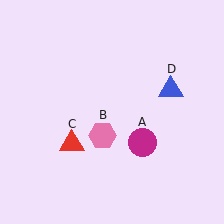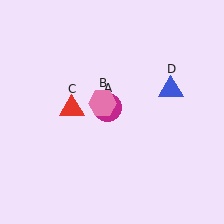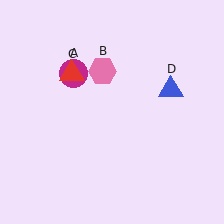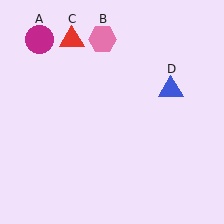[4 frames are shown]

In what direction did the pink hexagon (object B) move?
The pink hexagon (object B) moved up.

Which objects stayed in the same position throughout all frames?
Blue triangle (object D) remained stationary.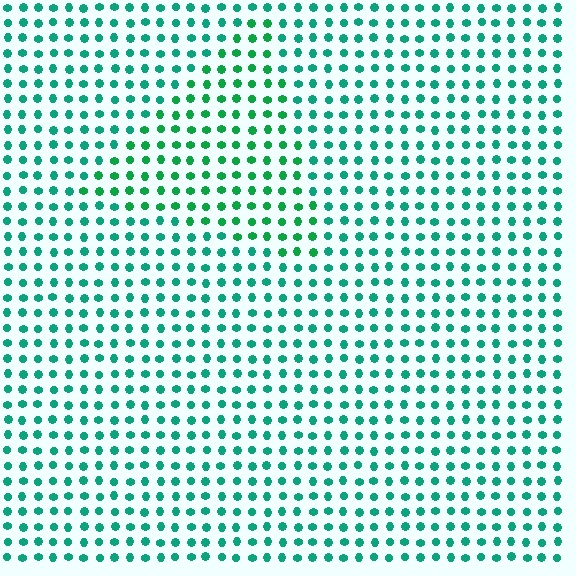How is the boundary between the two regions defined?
The boundary is defined purely by a slight shift in hue (about 23 degrees). Spacing, size, and orientation are identical on both sides.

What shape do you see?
I see a triangle.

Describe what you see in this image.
The image is filled with small teal elements in a uniform arrangement. A triangle-shaped region is visible where the elements are tinted to a slightly different hue, forming a subtle color boundary.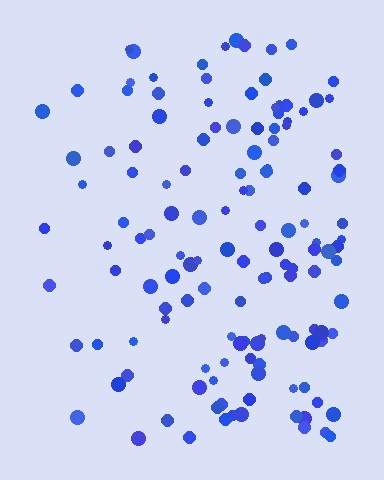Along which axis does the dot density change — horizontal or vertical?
Horizontal.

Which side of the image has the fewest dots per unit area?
The left.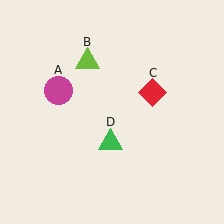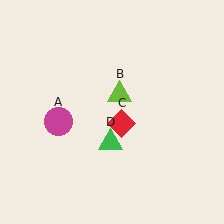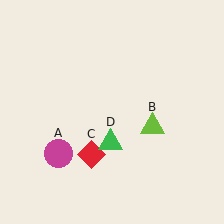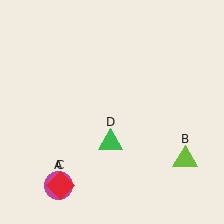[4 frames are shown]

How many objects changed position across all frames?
3 objects changed position: magenta circle (object A), lime triangle (object B), red diamond (object C).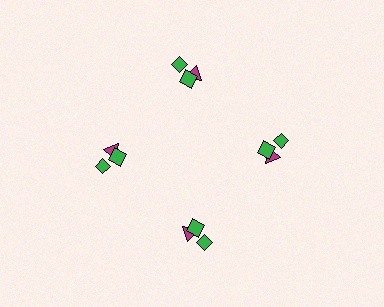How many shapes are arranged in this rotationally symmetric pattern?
There are 12 shapes, arranged in 4 groups of 3.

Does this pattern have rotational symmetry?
Yes, this pattern has 4-fold rotational symmetry. It looks the same after rotating 90 degrees around the center.